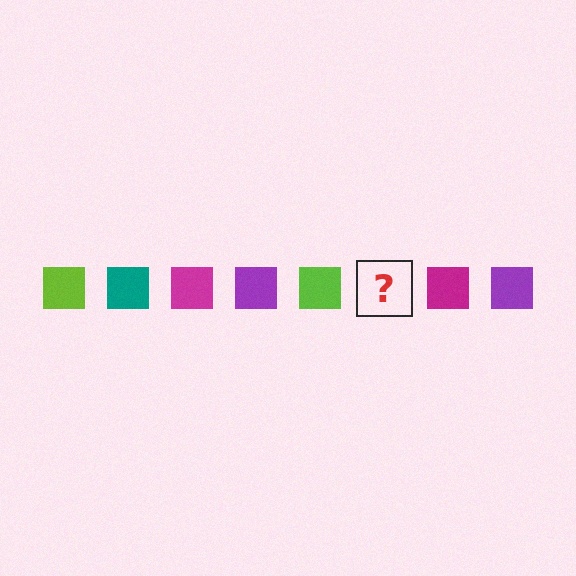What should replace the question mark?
The question mark should be replaced with a teal square.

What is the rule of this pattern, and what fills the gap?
The rule is that the pattern cycles through lime, teal, magenta, purple squares. The gap should be filled with a teal square.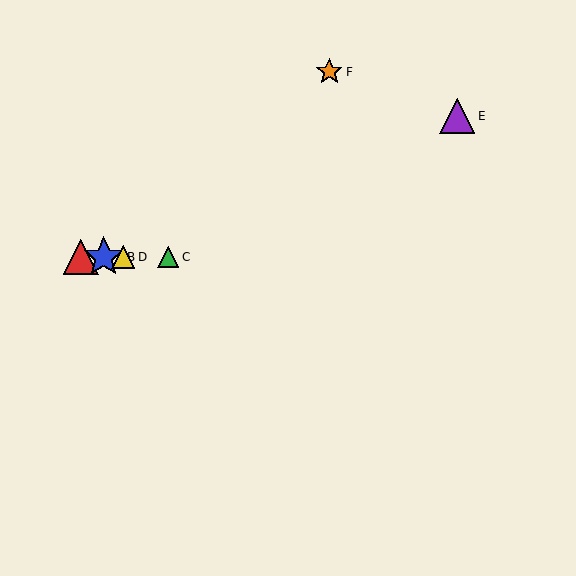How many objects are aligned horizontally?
4 objects (A, B, C, D) are aligned horizontally.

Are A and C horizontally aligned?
Yes, both are at y≈257.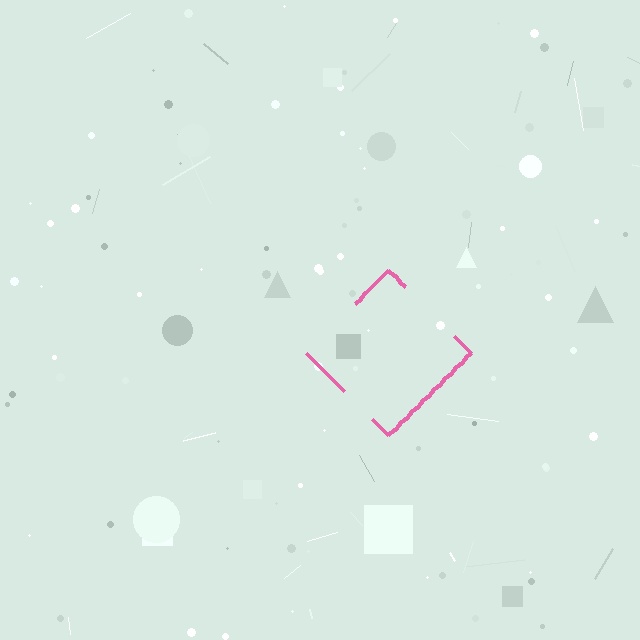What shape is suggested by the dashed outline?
The dashed outline suggests a diamond.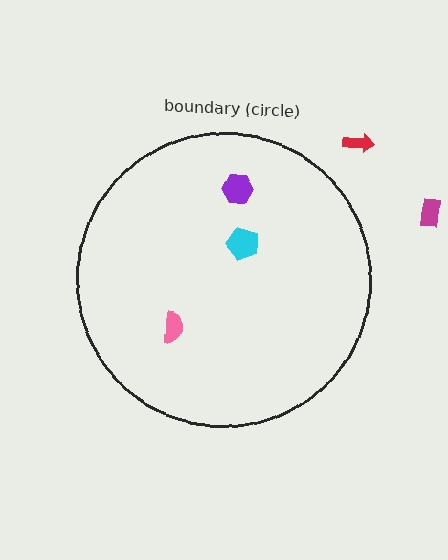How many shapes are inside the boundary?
3 inside, 2 outside.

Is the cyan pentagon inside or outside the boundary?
Inside.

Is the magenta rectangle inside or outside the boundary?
Outside.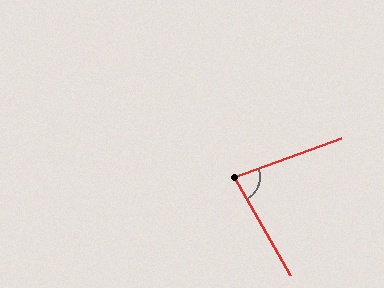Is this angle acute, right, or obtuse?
It is acute.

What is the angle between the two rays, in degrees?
Approximately 81 degrees.